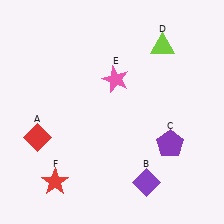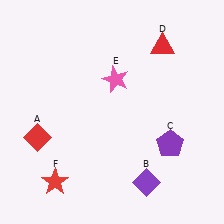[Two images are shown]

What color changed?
The triangle (D) changed from lime in Image 1 to red in Image 2.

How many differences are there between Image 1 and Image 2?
There is 1 difference between the two images.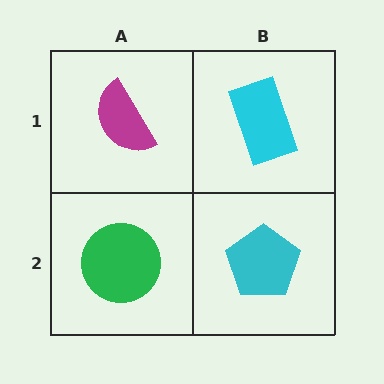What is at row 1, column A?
A magenta semicircle.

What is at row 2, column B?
A cyan pentagon.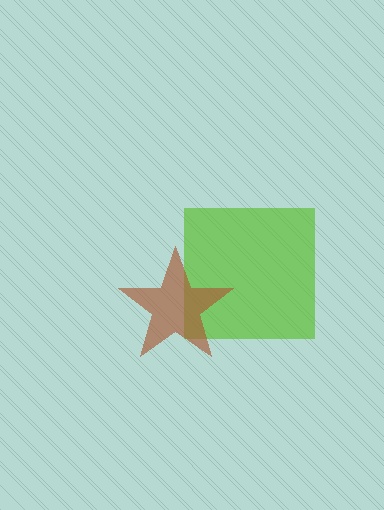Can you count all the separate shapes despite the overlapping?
Yes, there are 2 separate shapes.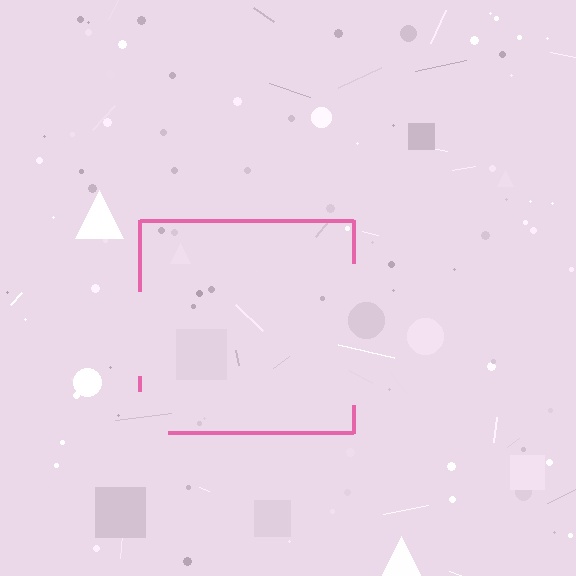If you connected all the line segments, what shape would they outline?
They would outline a square.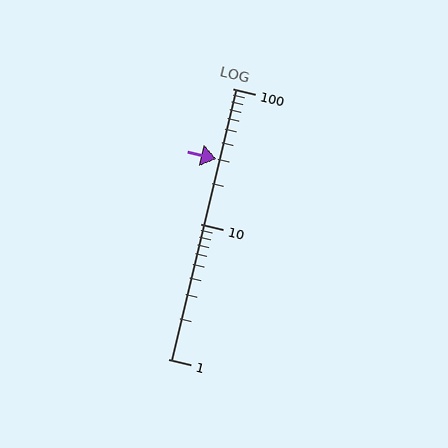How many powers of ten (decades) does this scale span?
The scale spans 2 decades, from 1 to 100.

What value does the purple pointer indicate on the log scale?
The pointer indicates approximately 30.